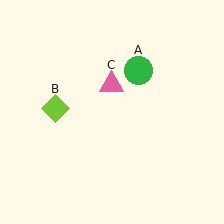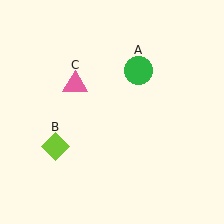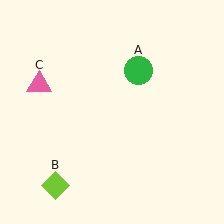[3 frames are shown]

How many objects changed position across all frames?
2 objects changed position: lime diamond (object B), pink triangle (object C).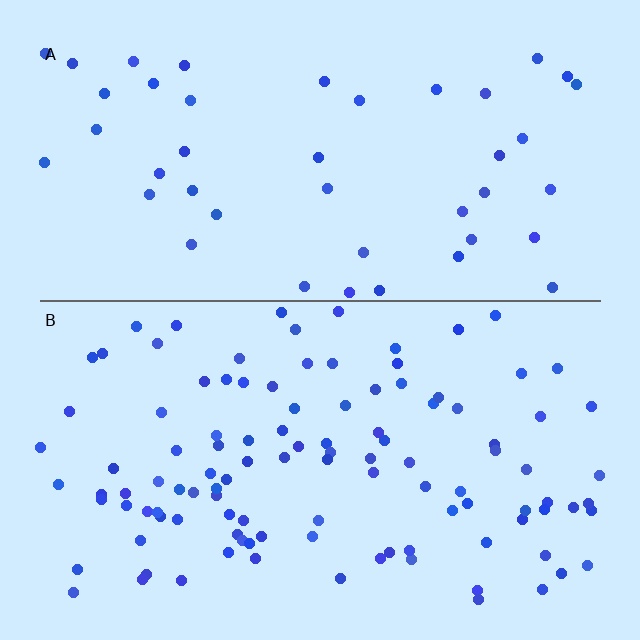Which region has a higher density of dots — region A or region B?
B (the bottom).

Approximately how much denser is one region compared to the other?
Approximately 2.6× — region B over region A.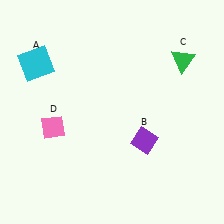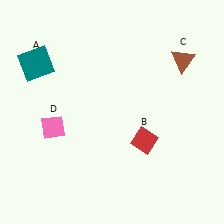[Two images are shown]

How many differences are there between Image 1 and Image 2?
There are 3 differences between the two images.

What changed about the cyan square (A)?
In Image 1, A is cyan. In Image 2, it changed to teal.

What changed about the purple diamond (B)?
In Image 1, B is purple. In Image 2, it changed to red.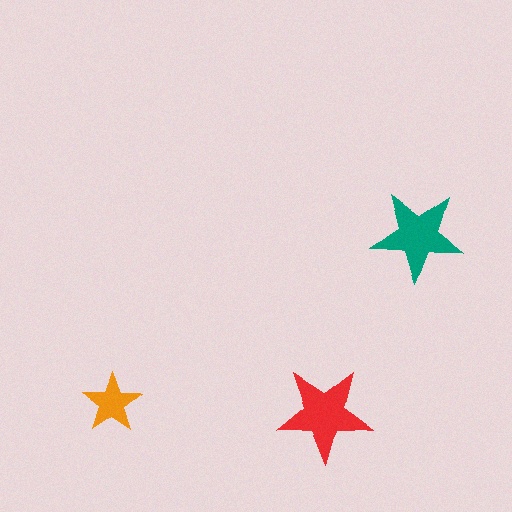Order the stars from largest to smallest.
the red one, the teal one, the orange one.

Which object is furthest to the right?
The teal star is rightmost.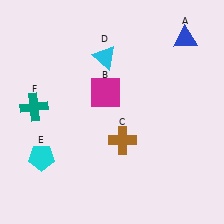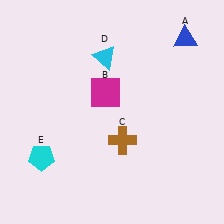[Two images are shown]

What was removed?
The teal cross (F) was removed in Image 2.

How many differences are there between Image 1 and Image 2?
There is 1 difference between the two images.